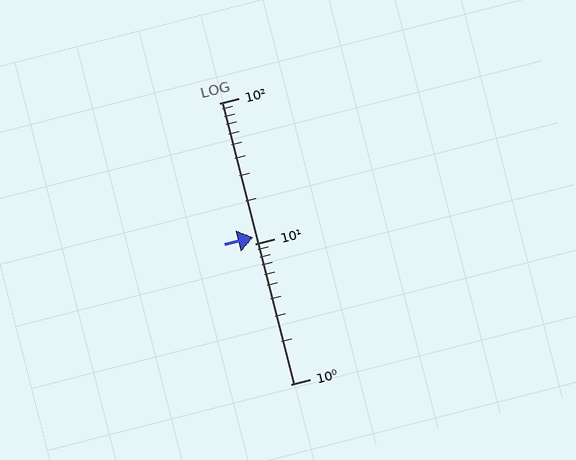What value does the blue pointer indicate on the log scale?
The pointer indicates approximately 11.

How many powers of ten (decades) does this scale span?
The scale spans 2 decades, from 1 to 100.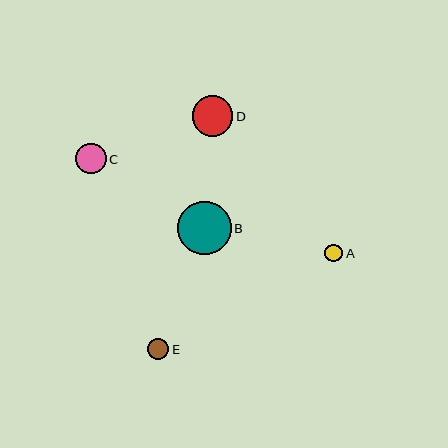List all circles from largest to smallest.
From largest to smallest: B, D, C, E, A.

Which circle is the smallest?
Circle A is the smallest with a size of approximately 18 pixels.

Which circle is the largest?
Circle B is the largest with a size of approximately 53 pixels.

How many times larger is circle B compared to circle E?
Circle B is approximately 2.6 times the size of circle E.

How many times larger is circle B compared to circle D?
Circle B is approximately 1.3 times the size of circle D.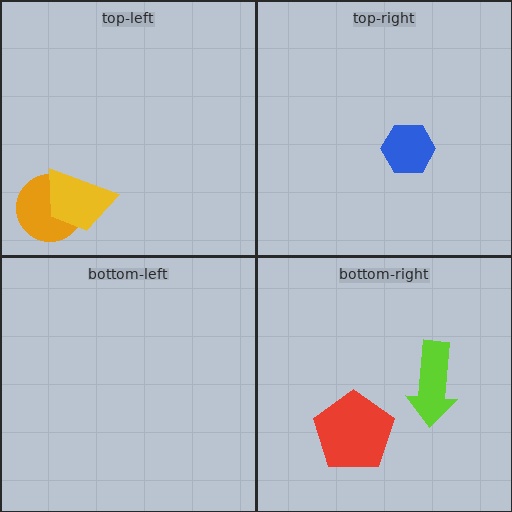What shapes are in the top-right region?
The blue hexagon.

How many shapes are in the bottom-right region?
2.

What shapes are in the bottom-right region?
The lime arrow, the red pentagon.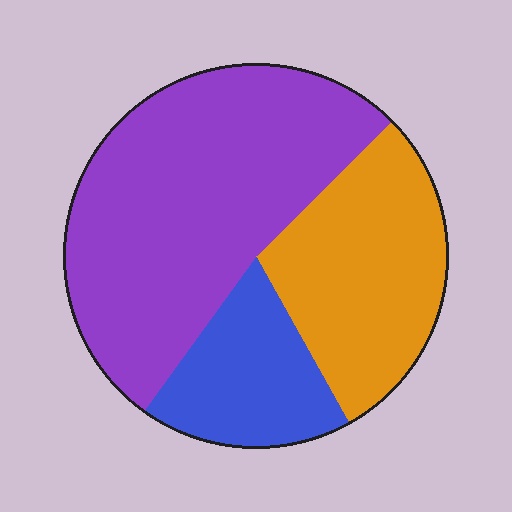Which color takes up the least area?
Blue, at roughly 20%.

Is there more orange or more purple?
Purple.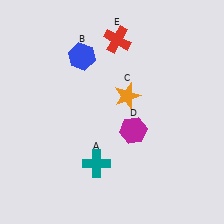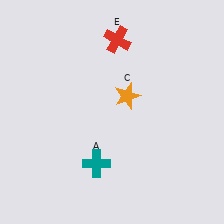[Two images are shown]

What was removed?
The blue hexagon (B), the magenta hexagon (D) were removed in Image 2.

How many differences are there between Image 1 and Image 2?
There are 2 differences between the two images.